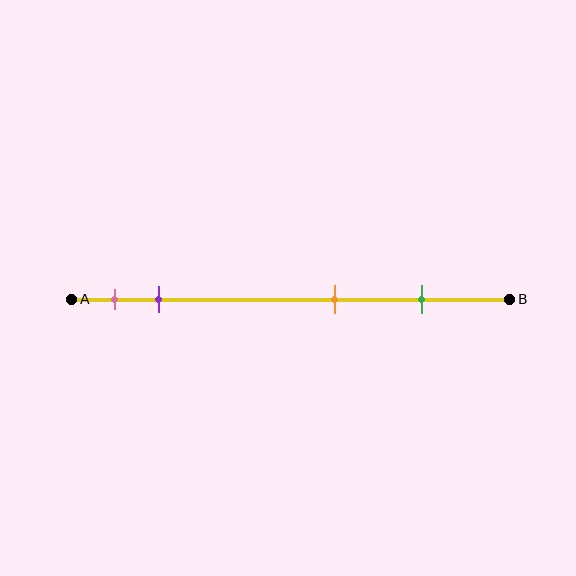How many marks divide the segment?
There are 4 marks dividing the segment.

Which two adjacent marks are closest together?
The pink and purple marks are the closest adjacent pair.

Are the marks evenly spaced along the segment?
No, the marks are not evenly spaced.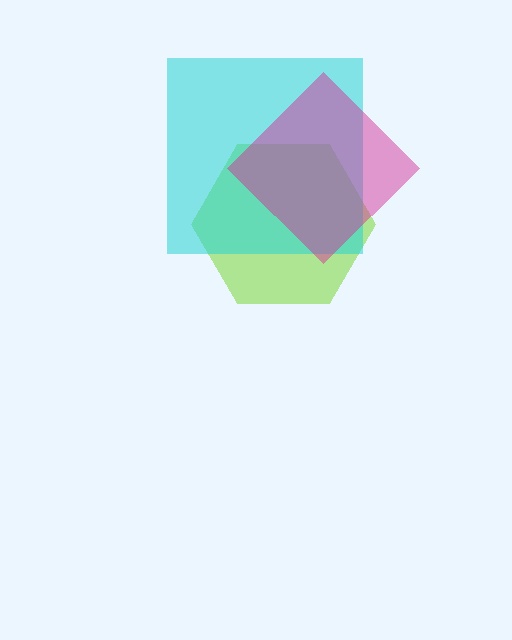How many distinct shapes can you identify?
There are 3 distinct shapes: a lime hexagon, a cyan square, a magenta diamond.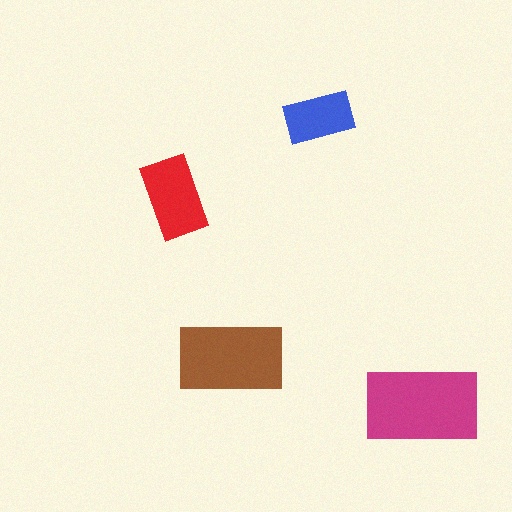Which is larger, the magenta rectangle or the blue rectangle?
The magenta one.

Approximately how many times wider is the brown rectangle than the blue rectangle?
About 1.5 times wider.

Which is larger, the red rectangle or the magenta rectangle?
The magenta one.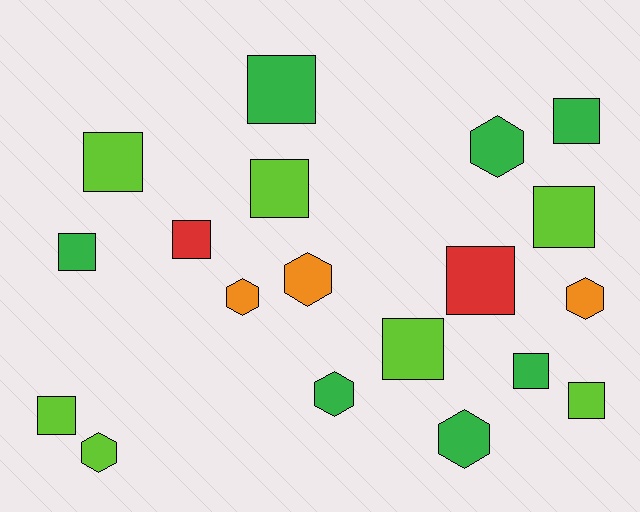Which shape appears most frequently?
Square, with 12 objects.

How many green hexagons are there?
There are 3 green hexagons.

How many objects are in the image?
There are 19 objects.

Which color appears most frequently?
Green, with 7 objects.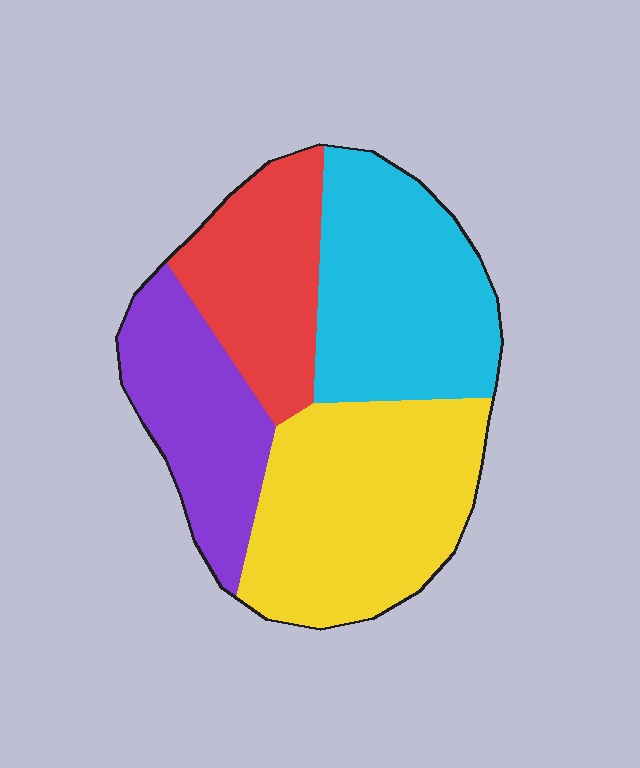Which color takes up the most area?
Yellow, at roughly 35%.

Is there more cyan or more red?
Cyan.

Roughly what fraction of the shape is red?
Red covers around 20% of the shape.